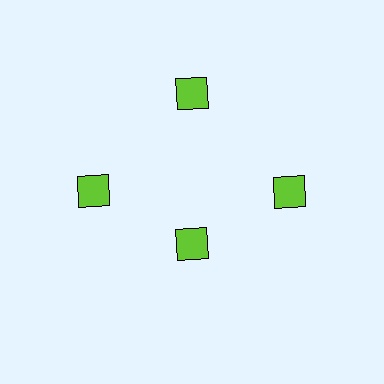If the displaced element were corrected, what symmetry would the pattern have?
It would have 4-fold rotational symmetry — the pattern would map onto itself every 90 degrees.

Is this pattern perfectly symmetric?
No. The 4 lime diamonds are arranged in a ring, but one element near the 6 o'clock position is pulled inward toward the center, breaking the 4-fold rotational symmetry.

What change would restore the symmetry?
The symmetry would be restored by moving it outward, back onto the ring so that all 4 diamonds sit at equal angles and equal distance from the center.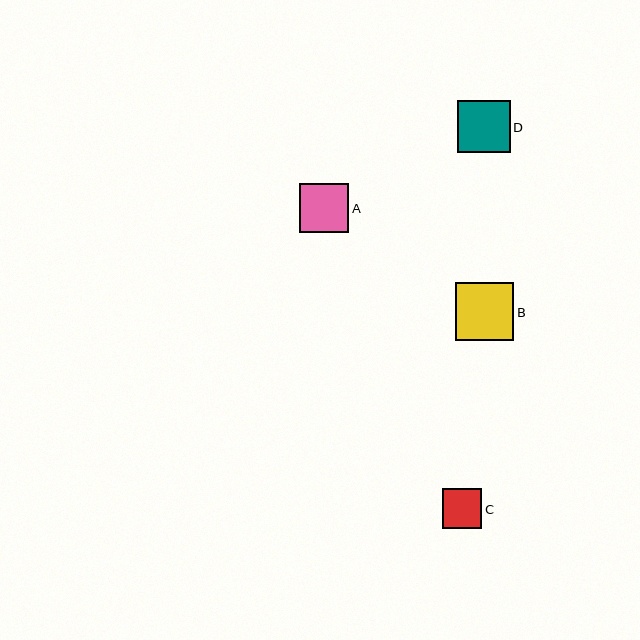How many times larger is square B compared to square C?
Square B is approximately 1.5 times the size of square C.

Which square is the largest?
Square B is the largest with a size of approximately 58 pixels.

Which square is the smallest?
Square C is the smallest with a size of approximately 39 pixels.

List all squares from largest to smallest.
From largest to smallest: B, D, A, C.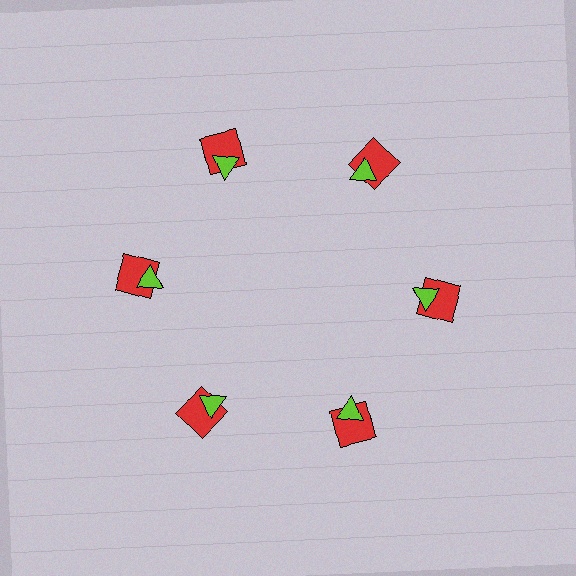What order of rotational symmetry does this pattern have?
This pattern has 6-fold rotational symmetry.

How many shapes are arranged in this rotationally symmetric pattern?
There are 12 shapes, arranged in 6 groups of 2.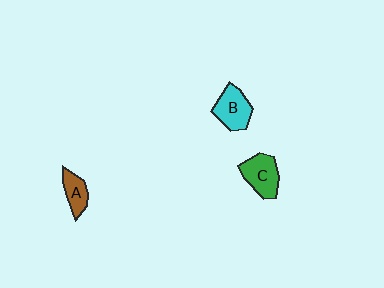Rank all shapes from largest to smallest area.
From largest to smallest: C (green), B (cyan), A (brown).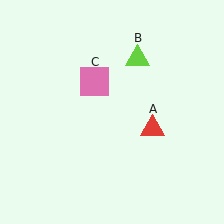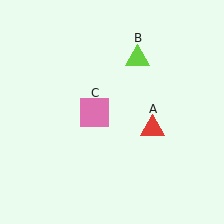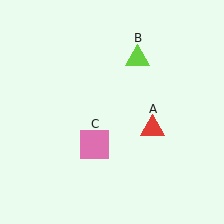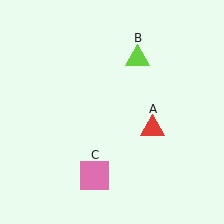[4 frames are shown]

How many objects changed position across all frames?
1 object changed position: pink square (object C).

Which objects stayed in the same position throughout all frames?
Red triangle (object A) and lime triangle (object B) remained stationary.